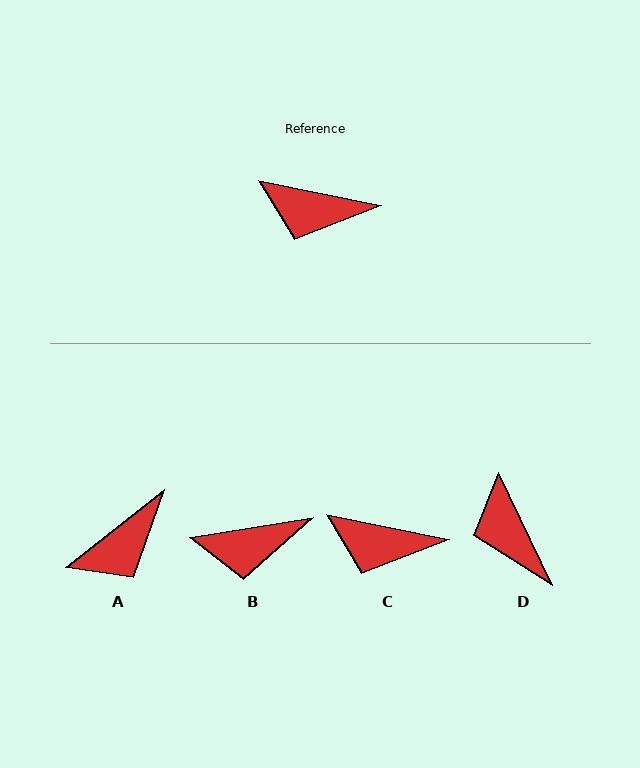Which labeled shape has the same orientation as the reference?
C.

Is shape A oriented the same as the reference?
No, it is off by about 50 degrees.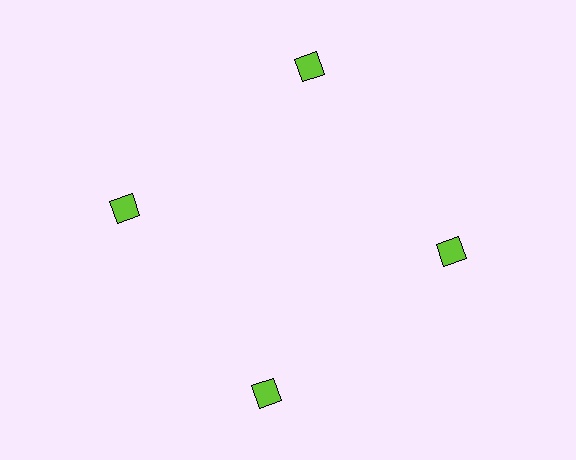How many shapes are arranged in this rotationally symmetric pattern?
There are 4 shapes, arranged in 4 groups of 1.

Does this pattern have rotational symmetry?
Yes, this pattern has 4-fold rotational symmetry. It looks the same after rotating 90 degrees around the center.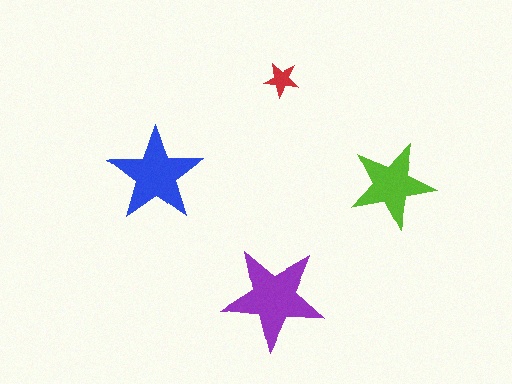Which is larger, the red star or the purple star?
The purple one.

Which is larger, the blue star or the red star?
The blue one.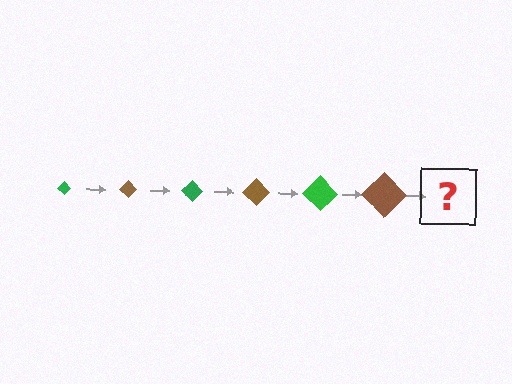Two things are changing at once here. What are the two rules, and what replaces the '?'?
The two rules are that the diamond grows larger each step and the color cycles through green and brown. The '?' should be a green diamond, larger than the previous one.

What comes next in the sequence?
The next element should be a green diamond, larger than the previous one.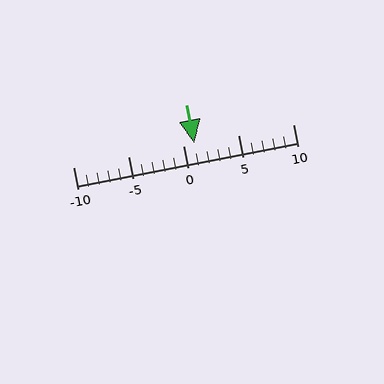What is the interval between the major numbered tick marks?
The major tick marks are spaced 5 units apart.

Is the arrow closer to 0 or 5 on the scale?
The arrow is closer to 0.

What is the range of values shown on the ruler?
The ruler shows values from -10 to 10.